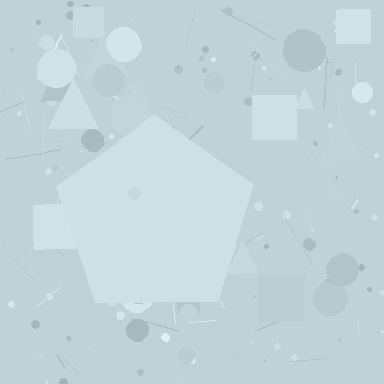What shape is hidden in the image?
A pentagon is hidden in the image.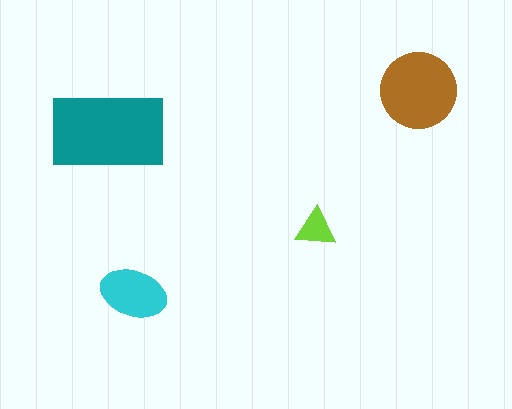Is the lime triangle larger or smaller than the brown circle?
Smaller.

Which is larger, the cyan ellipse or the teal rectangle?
The teal rectangle.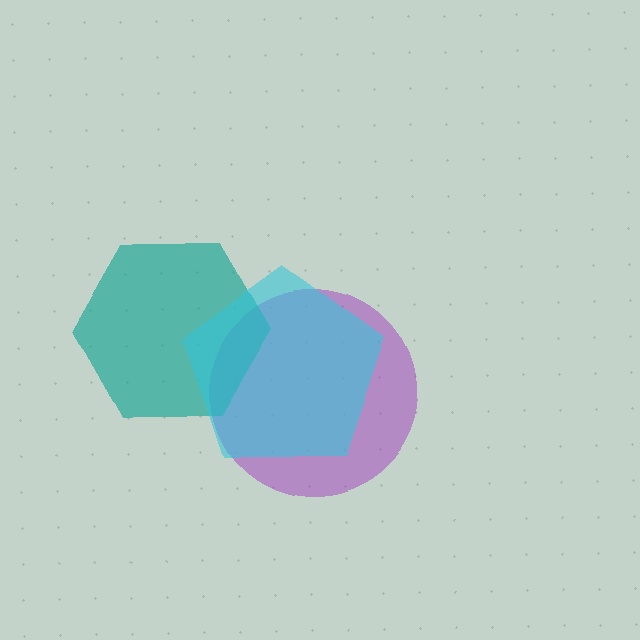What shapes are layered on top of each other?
The layered shapes are: a purple circle, a teal hexagon, a cyan pentagon.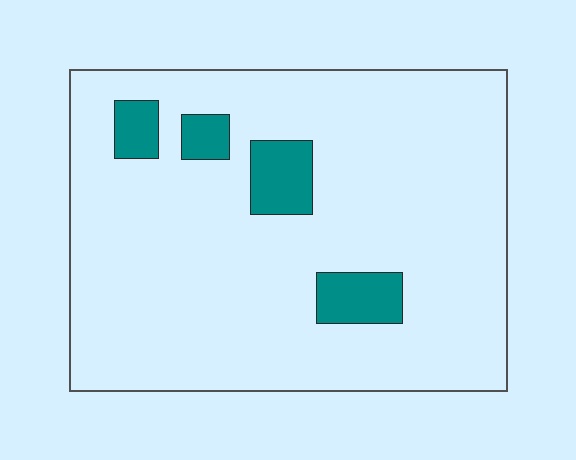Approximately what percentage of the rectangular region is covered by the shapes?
Approximately 10%.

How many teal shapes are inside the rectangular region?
4.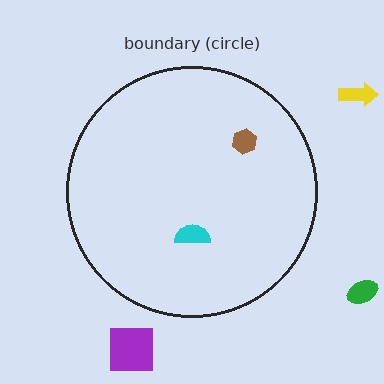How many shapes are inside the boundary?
2 inside, 3 outside.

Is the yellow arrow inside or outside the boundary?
Outside.